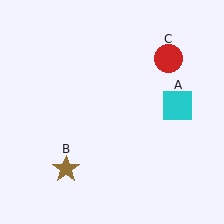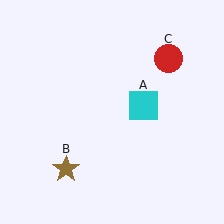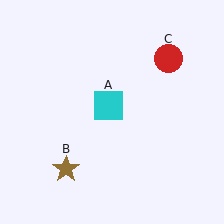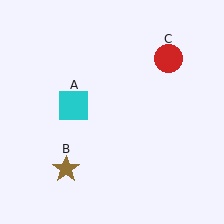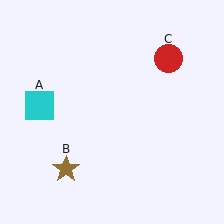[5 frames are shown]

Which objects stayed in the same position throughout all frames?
Brown star (object B) and red circle (object C) remained stationary.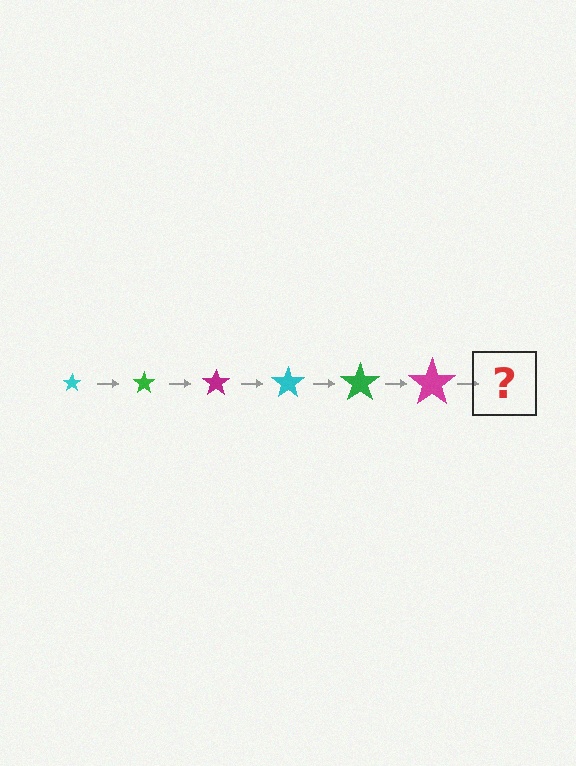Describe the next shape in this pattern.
It should be a cyan star, larger than the previous one.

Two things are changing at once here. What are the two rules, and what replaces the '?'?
The two rules are that the star grows larger each step and the color cycles through cyan, green, and magenta. The '?' should be a cyan star, larger than the previous one.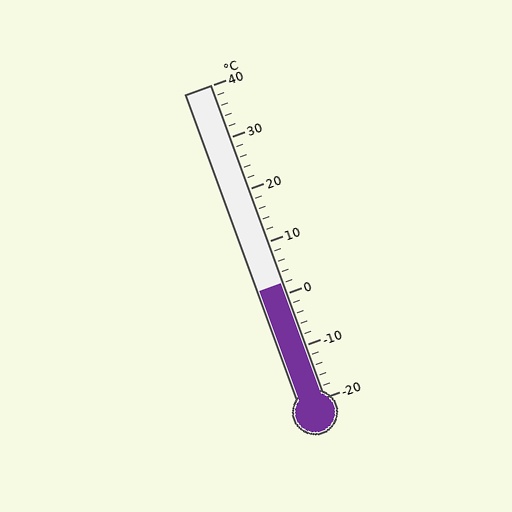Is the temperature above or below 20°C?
The temperature is below 20°C.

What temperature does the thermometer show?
The thermometer shows approximately 2°C.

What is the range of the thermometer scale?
The thermometer scale ranges from -20°C to 40°C.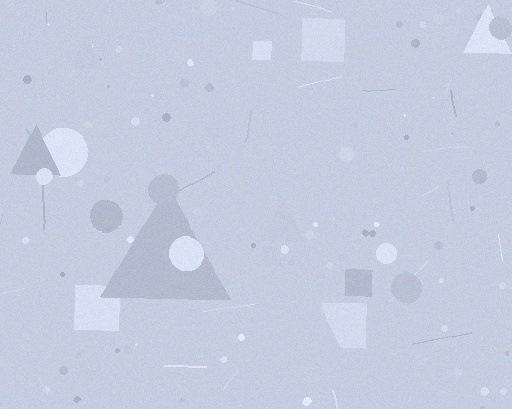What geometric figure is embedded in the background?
A triangle is embedded in the background.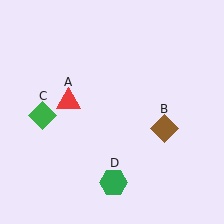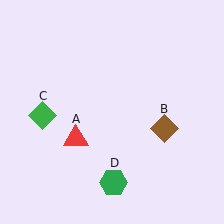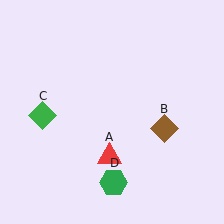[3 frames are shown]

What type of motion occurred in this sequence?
The red triangle (object A) rotated counterclockwise around the center of the scene.